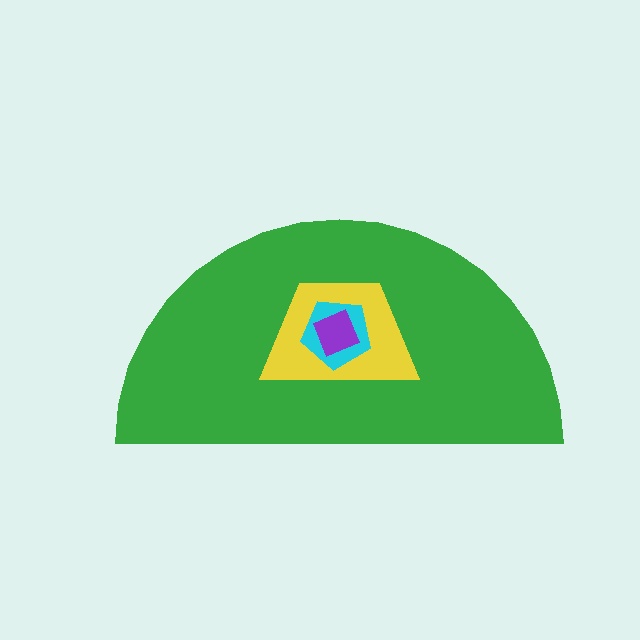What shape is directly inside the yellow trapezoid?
The cyan pentagon.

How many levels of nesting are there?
4.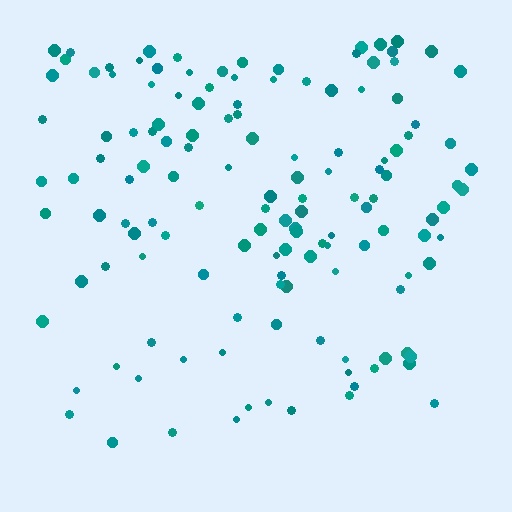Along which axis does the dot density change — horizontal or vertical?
Vertical.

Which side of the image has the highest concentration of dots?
The top.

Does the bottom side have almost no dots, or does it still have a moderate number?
Still a moderate number, just noticeably fewer than the top.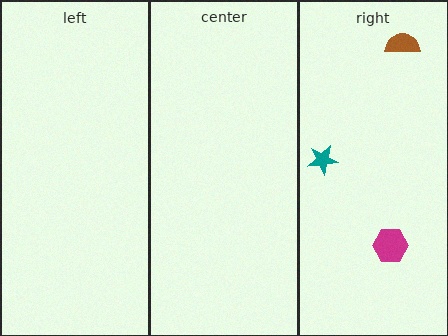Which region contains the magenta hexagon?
The right region.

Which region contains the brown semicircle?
The right region.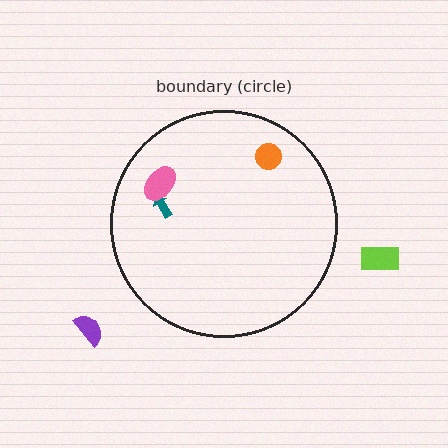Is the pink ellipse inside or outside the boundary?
Inside.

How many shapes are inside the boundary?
3 inside, 2 outside.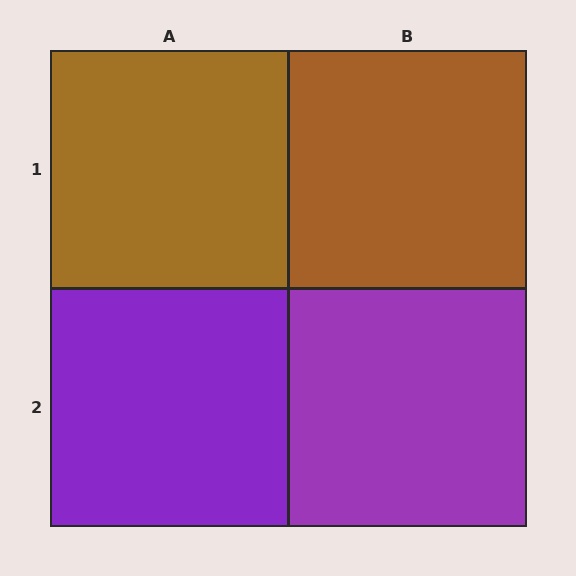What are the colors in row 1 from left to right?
Brown, brown.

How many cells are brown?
2 cells are brown.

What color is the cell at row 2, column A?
Purple.